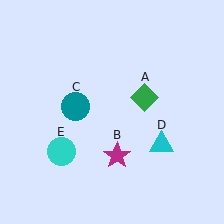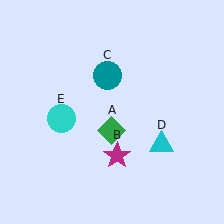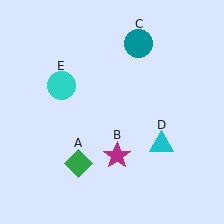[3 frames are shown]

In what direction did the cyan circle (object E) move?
The cyan circle (object E) moved up.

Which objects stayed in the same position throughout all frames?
Magenta star (object B) and cyan triangle (object D) remained stationary.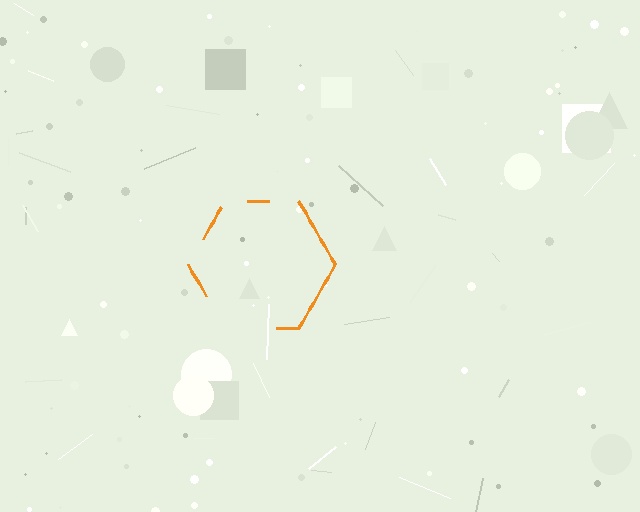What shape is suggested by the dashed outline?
The dashed outline suggests a hexagon.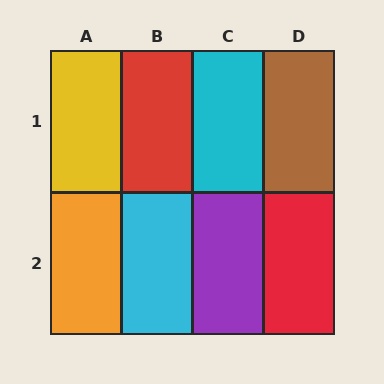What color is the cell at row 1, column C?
Cyan.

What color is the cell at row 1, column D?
Brown.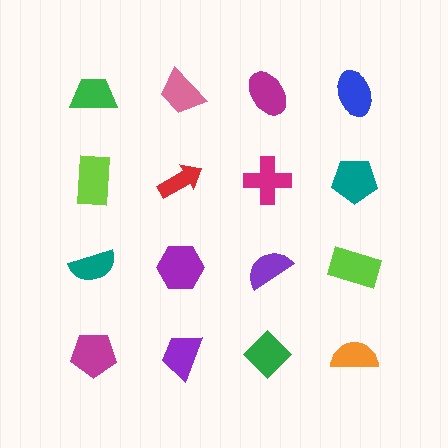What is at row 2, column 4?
A teal pentagon.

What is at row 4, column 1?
A magenta pentagon.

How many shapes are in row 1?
4 shapes.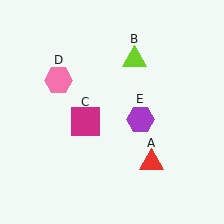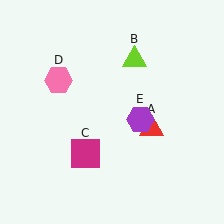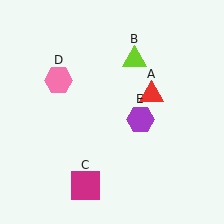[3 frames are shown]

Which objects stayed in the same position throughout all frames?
Lime triangle (object B) and pink hexagon (object D) and purple hexagon (object E) remained stationary.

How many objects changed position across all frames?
2 objects changed position: red triangle (object A), magenta square (object C).